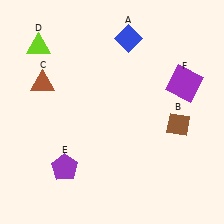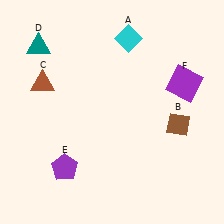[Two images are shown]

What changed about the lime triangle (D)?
In Image 1, D is lime. In Image 2, it changed to teal.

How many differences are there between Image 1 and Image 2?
There are 2 differences between the two images.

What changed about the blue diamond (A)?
In Image 1, A is blue. In Image 2, it changed to cyan.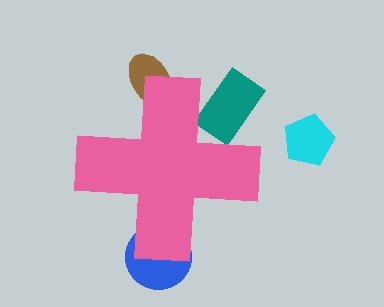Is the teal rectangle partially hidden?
Yes, the teal rectangle is partially hidden behind the pink cross.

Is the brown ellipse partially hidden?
Yes, the brown ellipse is partially hidden behind the pink cross.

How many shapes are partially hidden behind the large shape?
3 shapes are partially hidden.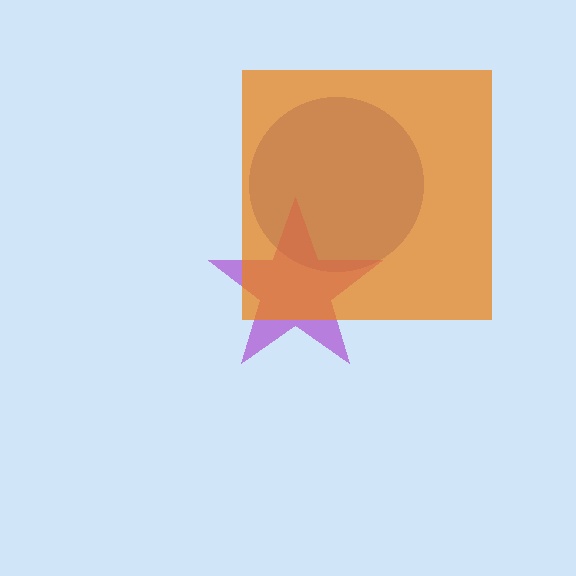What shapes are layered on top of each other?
The layered shapes are: a blue circle, a purple star, an orange square.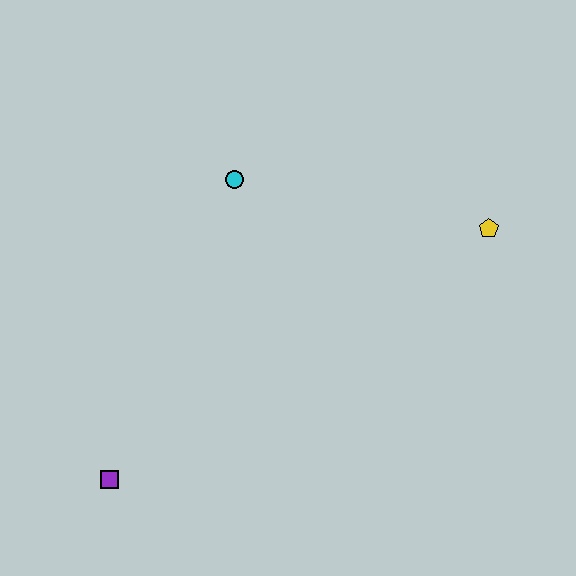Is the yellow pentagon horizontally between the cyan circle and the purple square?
No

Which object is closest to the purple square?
The cyan circle is closest to the purple square.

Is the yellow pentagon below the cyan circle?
Yes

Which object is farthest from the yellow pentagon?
The purple square is farthest from the yellow pentagon.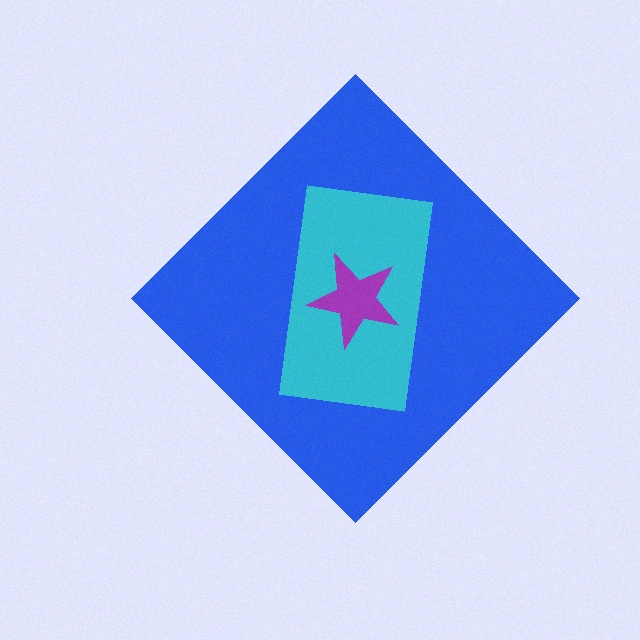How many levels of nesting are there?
3.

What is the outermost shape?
The blue diamond.